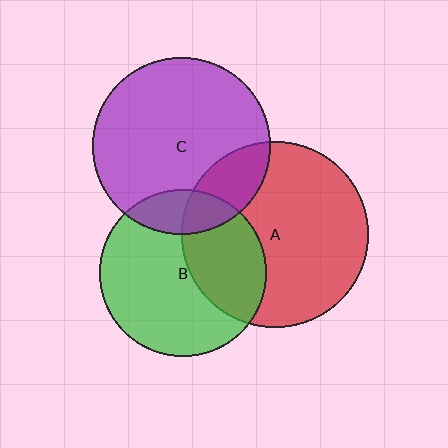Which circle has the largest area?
Circle A (red).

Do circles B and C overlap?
Yes.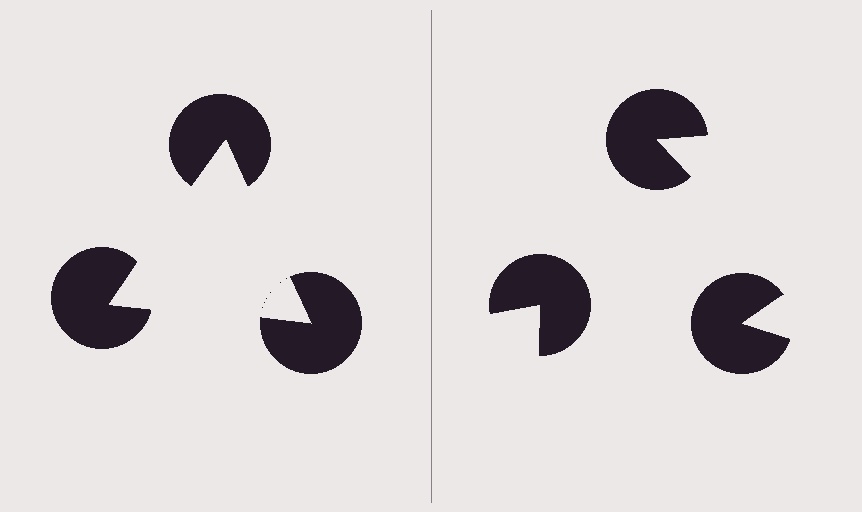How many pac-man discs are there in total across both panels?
6 — 3 on each side.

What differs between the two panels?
The pac-man discs are positioned identically on both sides; only the wedge orientations differ. On the left they align to a triangle; on the right they are misaligned.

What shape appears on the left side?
An illusory triangle.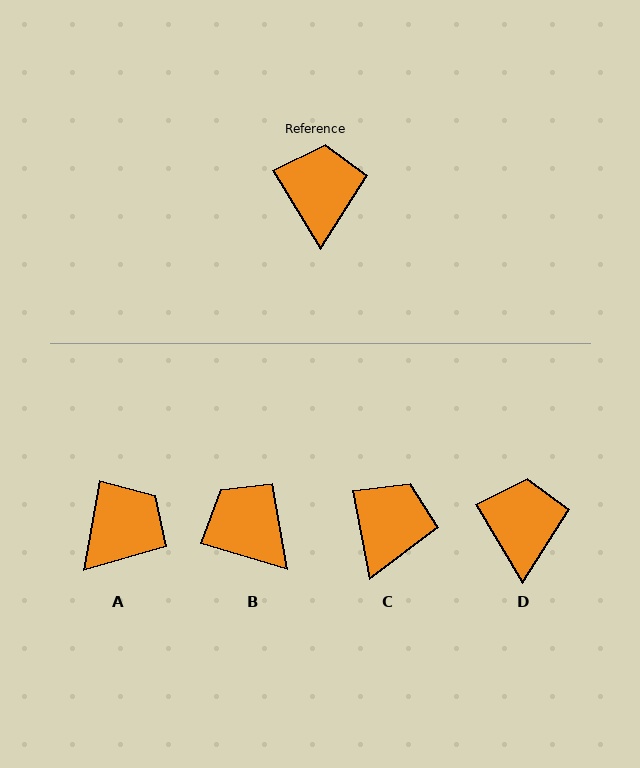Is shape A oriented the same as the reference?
No, it is off by about 41 degrees.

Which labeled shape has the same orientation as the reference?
D.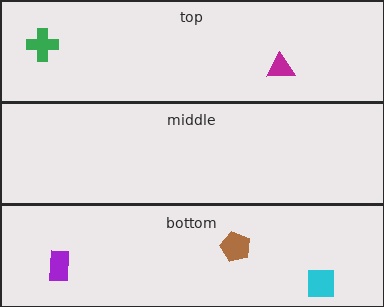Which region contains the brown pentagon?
The bottom region.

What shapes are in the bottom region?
The brown pentagon, the purple rectangle, the cyan square.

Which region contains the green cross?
The top region.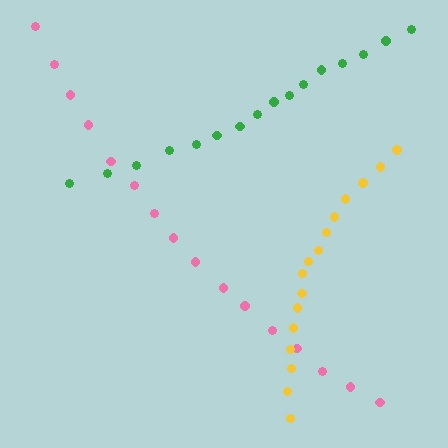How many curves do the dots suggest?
There are 3 distinct paths.